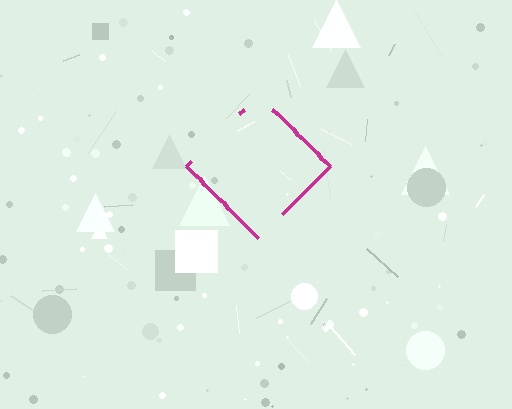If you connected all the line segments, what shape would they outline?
They would outline a diamond.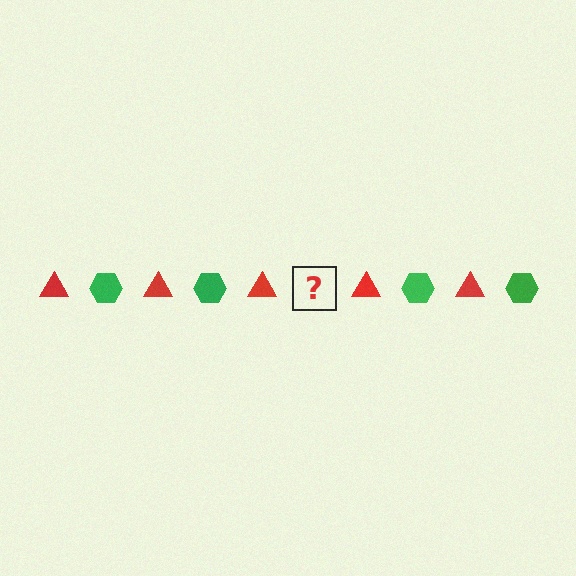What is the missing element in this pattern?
The missing element is a green hexagon.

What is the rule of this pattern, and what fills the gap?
The rule is that the pattern alternates between red triangle and green hexagon. The gap should be filled with a green hexagon.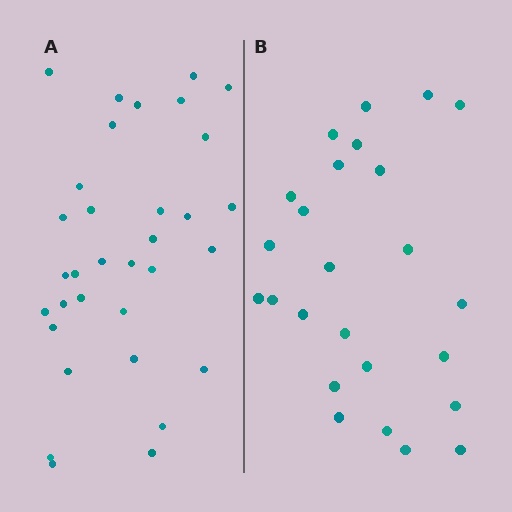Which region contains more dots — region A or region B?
Region A (the left region) has more dots.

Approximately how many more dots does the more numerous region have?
Region A has roughly 8 or so more dots than region B.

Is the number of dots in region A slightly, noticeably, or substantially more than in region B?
Region A has noticeably more, but not dramatically so. The ratio is roughly 1.3 to 1.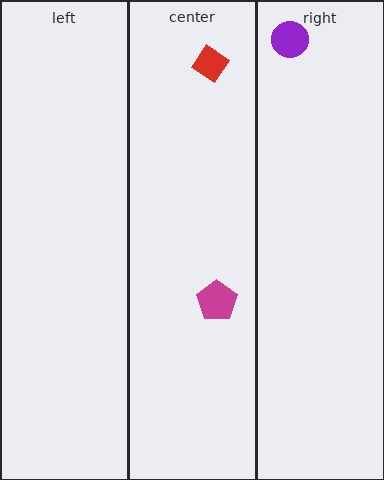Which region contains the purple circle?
The right region.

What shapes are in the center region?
The magenta pentagon, the red diamond.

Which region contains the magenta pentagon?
The center region.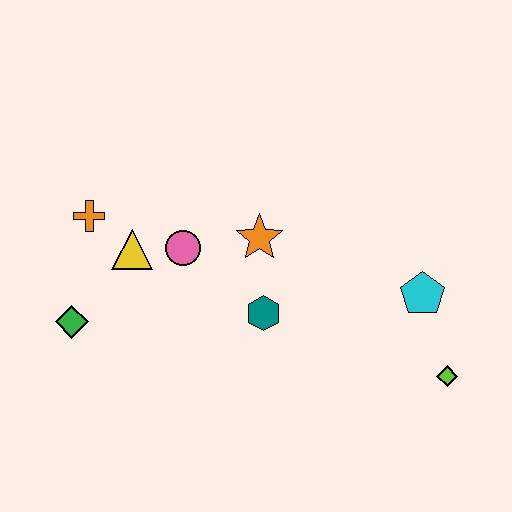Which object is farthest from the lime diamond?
The orange cross is farthest from the lime diamond.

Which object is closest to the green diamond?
The yellow triangle is closest to the green diamond.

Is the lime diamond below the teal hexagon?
Yes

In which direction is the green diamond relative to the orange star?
The green diamond is to the left of the orange star.